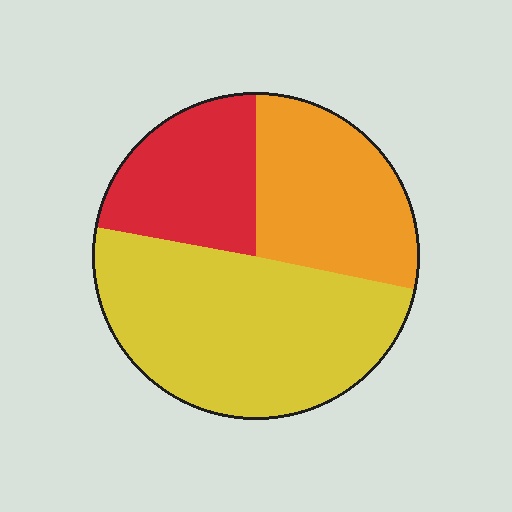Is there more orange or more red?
Orange.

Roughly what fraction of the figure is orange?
Orange takes up about one quarter (1/4) of the figure.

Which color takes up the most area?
Yellow, at roughly 50%.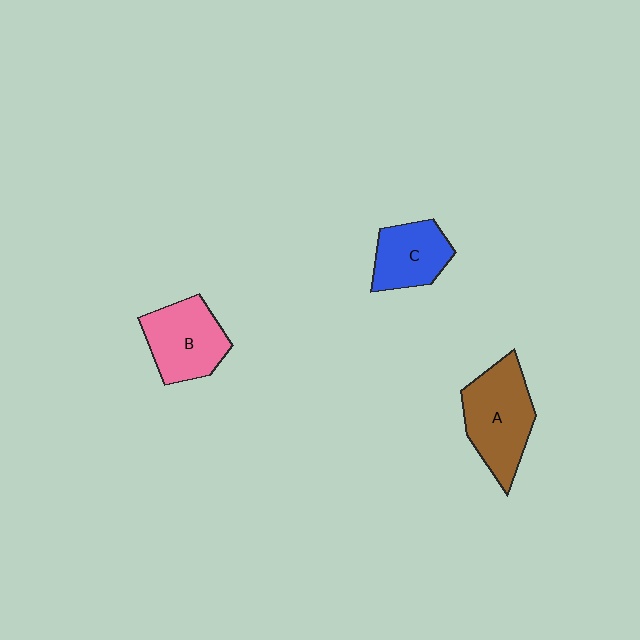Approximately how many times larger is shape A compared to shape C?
Approximately 1.4 times.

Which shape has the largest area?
Shape A (brown).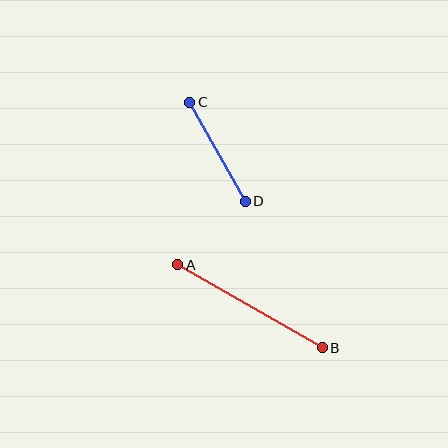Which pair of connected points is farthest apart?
Points A and B are farthest apart.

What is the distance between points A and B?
The distance is approximately 166 pixels.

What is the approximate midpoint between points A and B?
The midpoint is at approximately (250, 306) pixels.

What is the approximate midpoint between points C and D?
The midpoint is at approximately (218, 152) pixels.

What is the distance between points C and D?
The distance is approximately 113 pixels.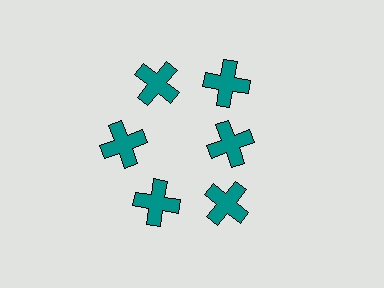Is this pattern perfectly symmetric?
No. The 6 teal crosses are arranged in a ring, but one element near the 3 o'clock position is pulled inward toward the center, breaking the 6-fold rotational symmetry.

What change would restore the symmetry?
The symmetry would be restored by moving it outward, back onto the ring so that all 6 crosses sit at equal angles and equal distance from the center.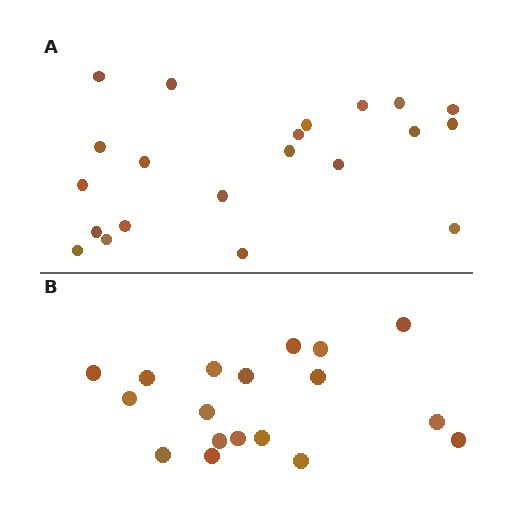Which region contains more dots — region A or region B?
Region A (the top region) has more dots.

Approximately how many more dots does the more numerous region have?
Region A has just a few more — roughly 2 or 3 more dots than region B.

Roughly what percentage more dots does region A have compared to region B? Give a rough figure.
About 15% more.